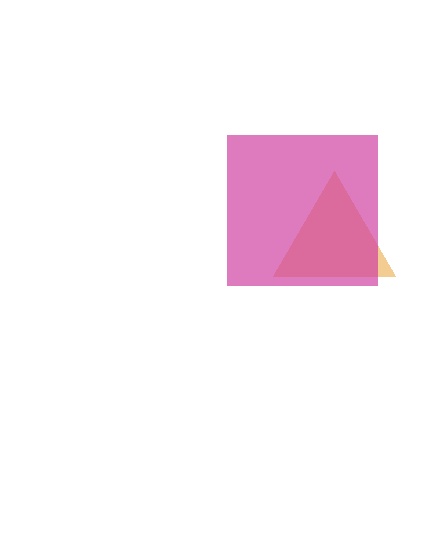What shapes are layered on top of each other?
The layered shapes are: an orange triangle, a magenta square.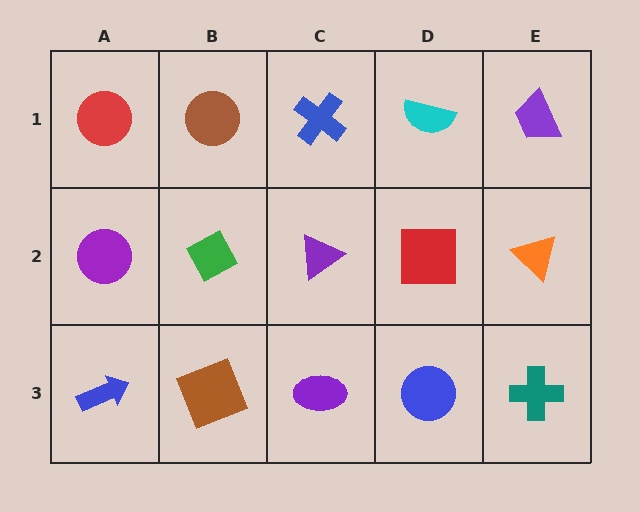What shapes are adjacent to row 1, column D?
A red square (row 2, column D), a blue cross (row 1, column C), a purple trapezoid (row 1, column E).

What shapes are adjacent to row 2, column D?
A cyan semicircle (row 1, column D), a blue circle (row 3, column D), a purple triangle (row 2, column C), an orange triangle (row 2, column E).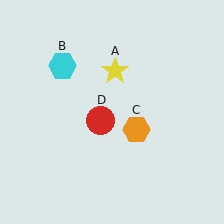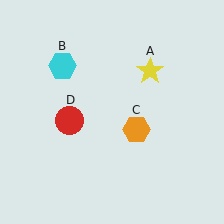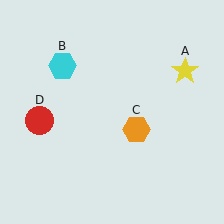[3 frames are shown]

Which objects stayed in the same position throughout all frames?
Cyan hexagon (object B) and orange hexagon (object C) remained stationary.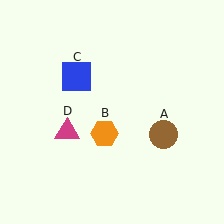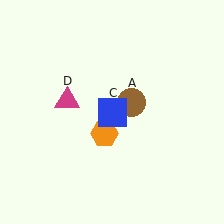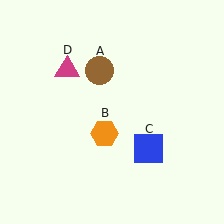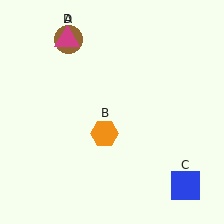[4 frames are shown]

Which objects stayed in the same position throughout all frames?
Orange hexagon (object B) remained stationary.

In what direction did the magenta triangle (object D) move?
The magenta triangle (object D) moved up.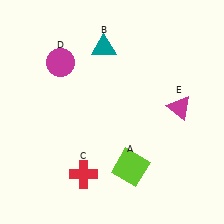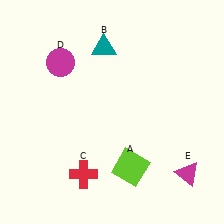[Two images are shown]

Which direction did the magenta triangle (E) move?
The magenta triangle (E) moved down.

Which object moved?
The magenta triangle (E) moved down.